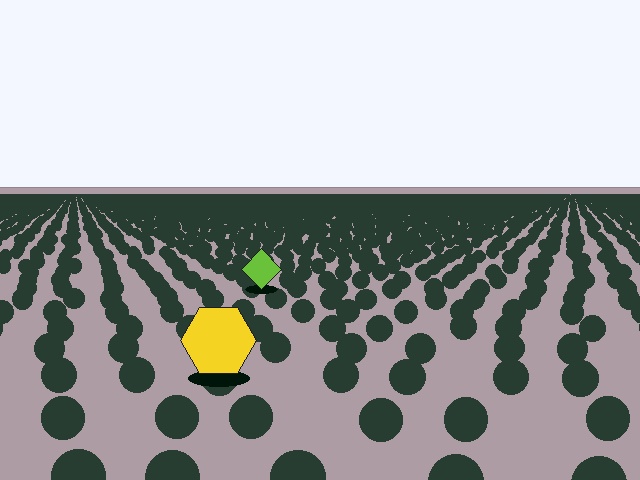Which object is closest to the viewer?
The yellow hexagon is closest. The texture marks near it are larger and more spread out.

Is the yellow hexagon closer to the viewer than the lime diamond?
Yes. The yellow hexagon is closer — you can tell from the texture gradient: the ground texture is coarser near it.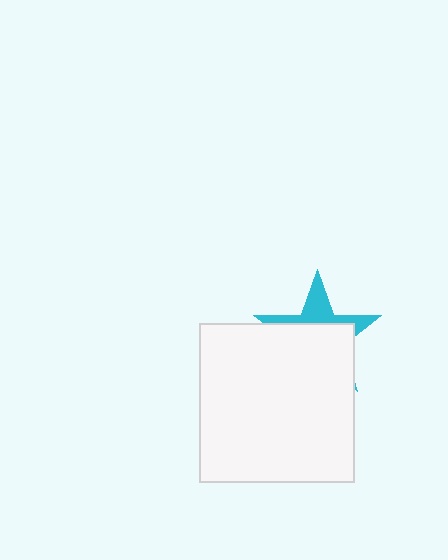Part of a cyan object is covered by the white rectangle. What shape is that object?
It is a star.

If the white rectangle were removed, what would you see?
You would see the complete cyan star.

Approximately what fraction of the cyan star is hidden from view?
Roughly 66% of the cyan star is hidden behind the white rectangle.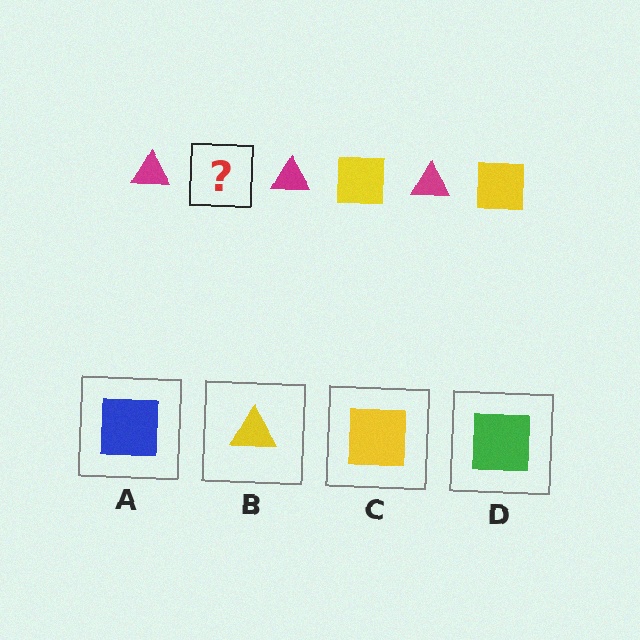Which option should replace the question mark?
Option C.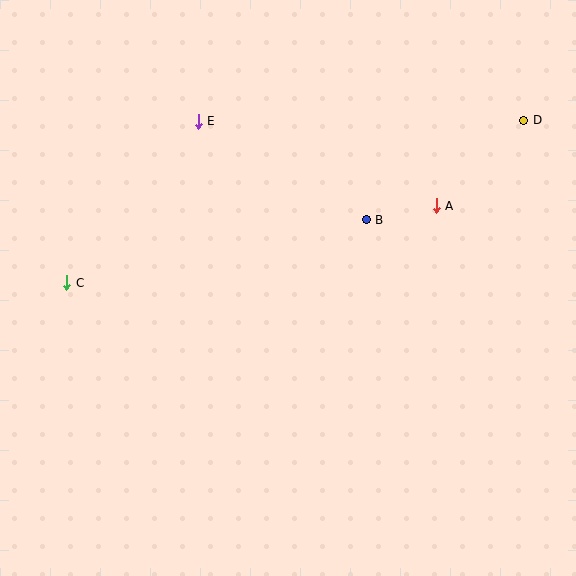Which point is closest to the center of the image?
Point B at (366, 220) is closest to the center.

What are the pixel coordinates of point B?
Point B is at (366, 220).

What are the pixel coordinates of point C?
Point C is at (67, 283).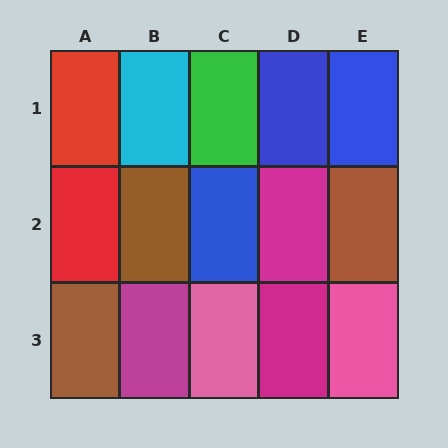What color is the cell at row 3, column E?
Pink.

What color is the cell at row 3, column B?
Magenta.